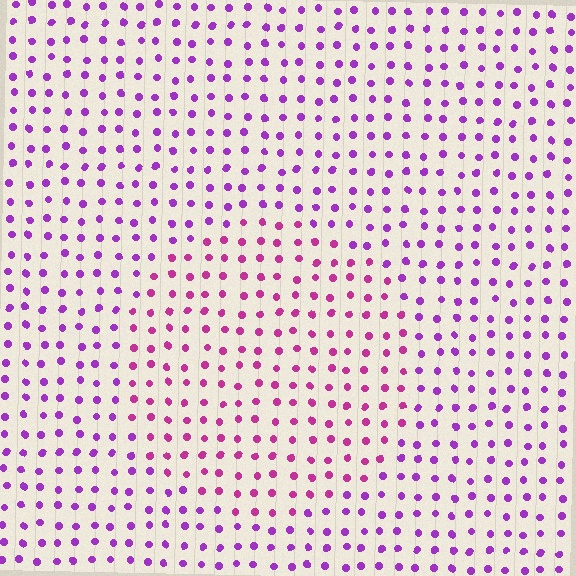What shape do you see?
I see a circle.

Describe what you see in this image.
The image is filled with small purple elements in a uniform arrangement. A circle-shaped region is visible where the elements are tinted to a slightly different hue, forming a subtle color boundary.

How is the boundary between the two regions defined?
The boundary is defined purely by a slight shift in hue (about 32 degrees). Spacing, size, and orientation are identical on both sides.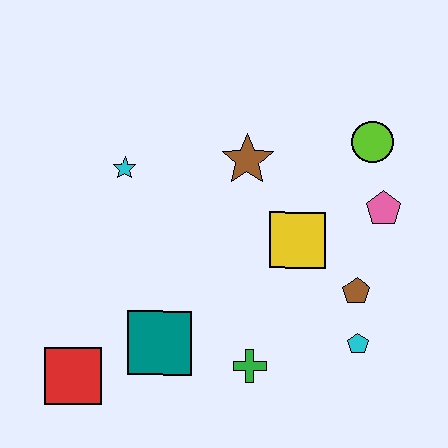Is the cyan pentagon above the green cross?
Yes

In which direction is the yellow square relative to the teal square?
The yellow square is to the right of the teal square.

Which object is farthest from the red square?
The lime circle is farthest from the red square.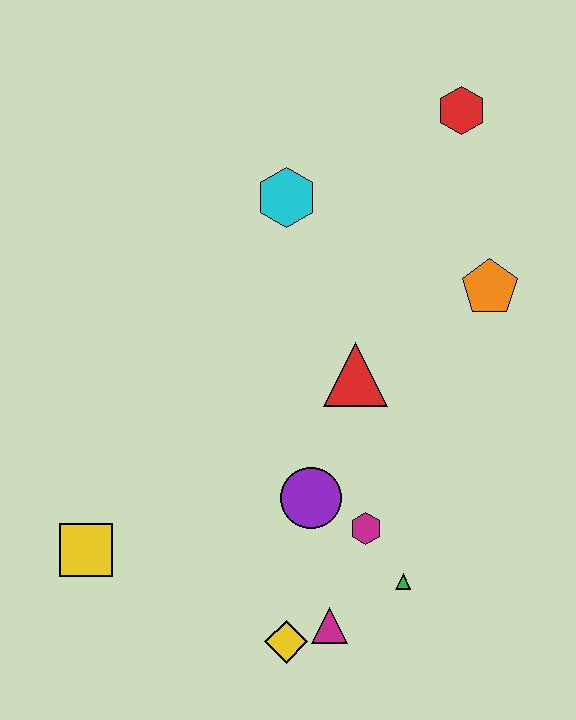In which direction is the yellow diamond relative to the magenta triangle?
The yellow diamond is to the left of the magenta triangle.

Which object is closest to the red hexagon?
The orange pentagon is closest to the red hexagon.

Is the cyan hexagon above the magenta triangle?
Yes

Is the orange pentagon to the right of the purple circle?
Yes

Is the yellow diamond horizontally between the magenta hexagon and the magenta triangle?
No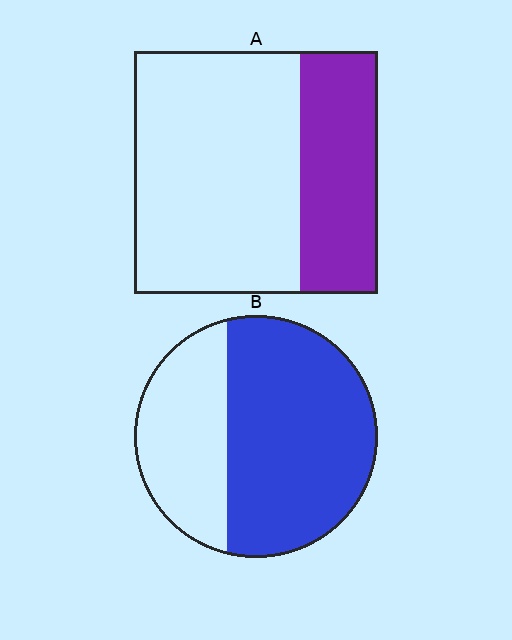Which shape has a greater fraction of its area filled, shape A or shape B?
Shape B.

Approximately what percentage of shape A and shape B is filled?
A is approximately 30% and B is approximately 65%.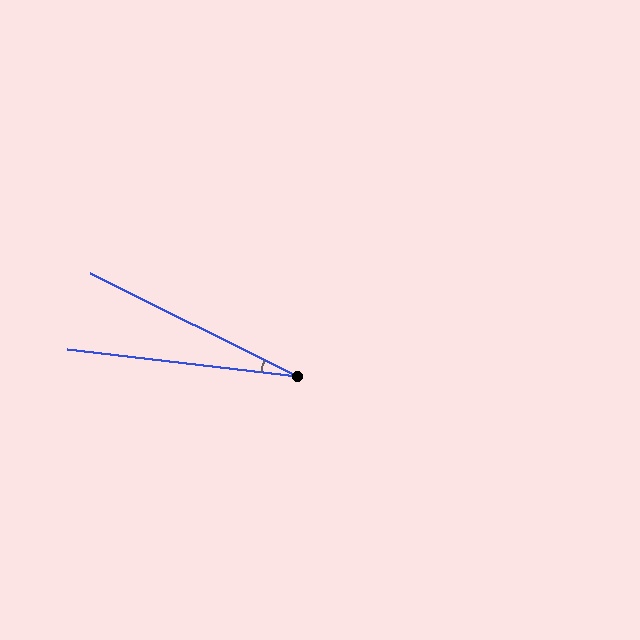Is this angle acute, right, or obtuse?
It is acute.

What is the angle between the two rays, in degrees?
Approximately 20 degrees.